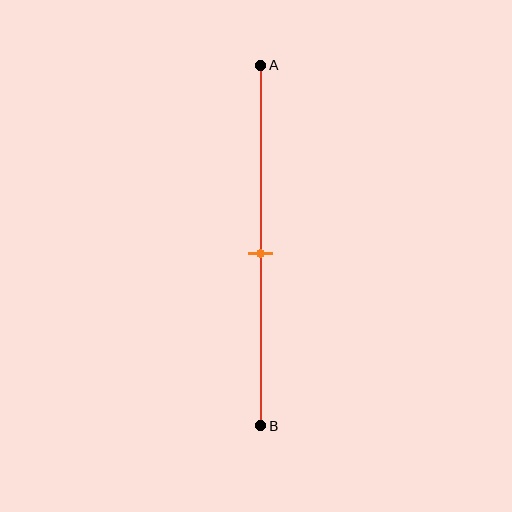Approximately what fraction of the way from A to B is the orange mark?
The orange mark is approximately 50% of the way from A to B.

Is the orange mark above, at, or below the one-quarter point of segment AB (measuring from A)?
The orange mark is below the one-quarter point of segment AB.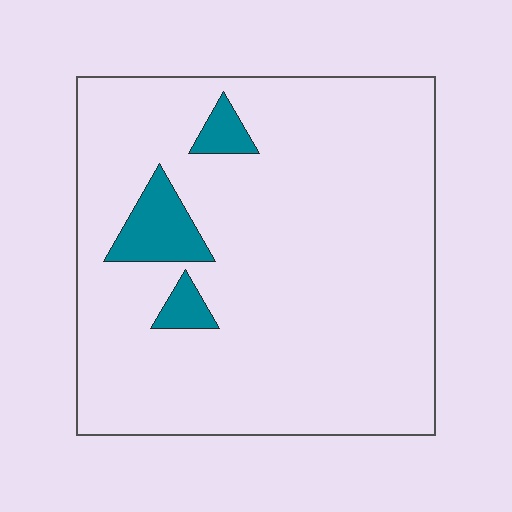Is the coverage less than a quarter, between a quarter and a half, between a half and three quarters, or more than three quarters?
Less than a quarter.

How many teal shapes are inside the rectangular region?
3.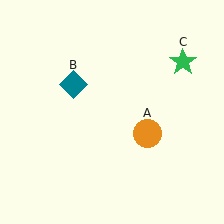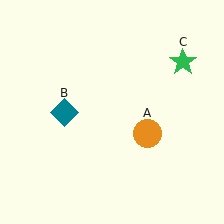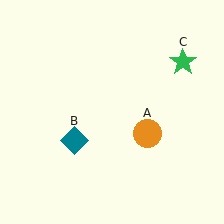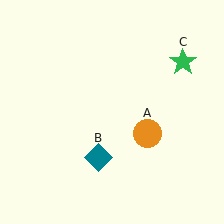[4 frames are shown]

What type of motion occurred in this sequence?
The teal diamond (object B) rotated counterclockwise around the center of the scene.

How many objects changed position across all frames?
1 object changed position: teal diamond (object B).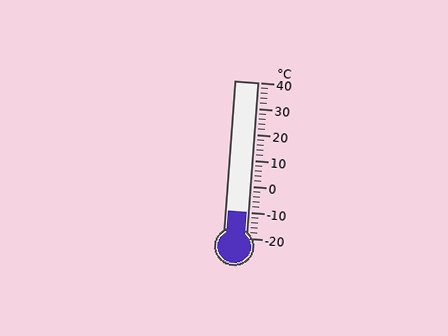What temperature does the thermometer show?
The thermometer shows approximately -10°C.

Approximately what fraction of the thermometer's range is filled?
The thermometer is filled to approximately 15% of its range.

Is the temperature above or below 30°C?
The temperature is below 30°C.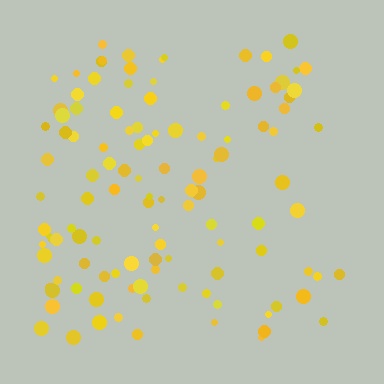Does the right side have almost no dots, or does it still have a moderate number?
Still a moderate number, just noticeably fewer than the left.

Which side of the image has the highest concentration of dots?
The left.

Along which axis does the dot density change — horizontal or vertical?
Horizontal.